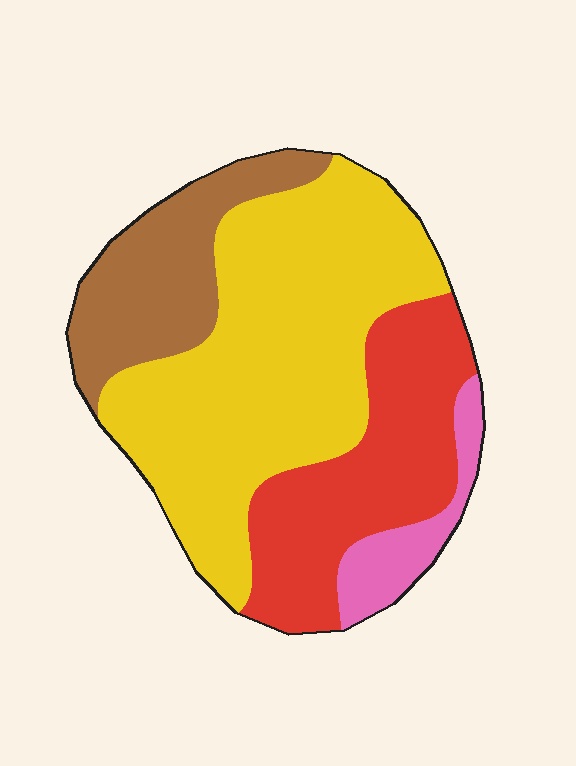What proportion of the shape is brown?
Brown takes up about one sixth (1/6) of the shape.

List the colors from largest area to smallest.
From largest to smallest: yellow, red, brown, pink.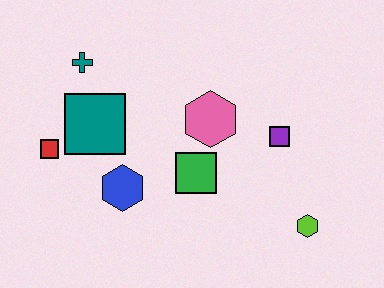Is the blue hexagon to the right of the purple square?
No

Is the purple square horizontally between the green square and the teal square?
No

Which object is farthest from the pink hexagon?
The red square is farthest from the pink hexagon.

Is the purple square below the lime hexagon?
No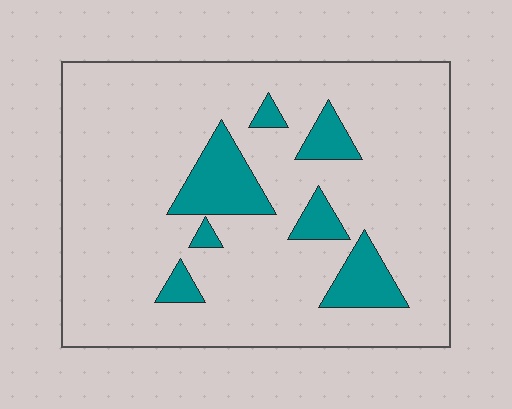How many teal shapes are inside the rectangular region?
7.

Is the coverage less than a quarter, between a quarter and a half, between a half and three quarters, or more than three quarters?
Less than a quarter.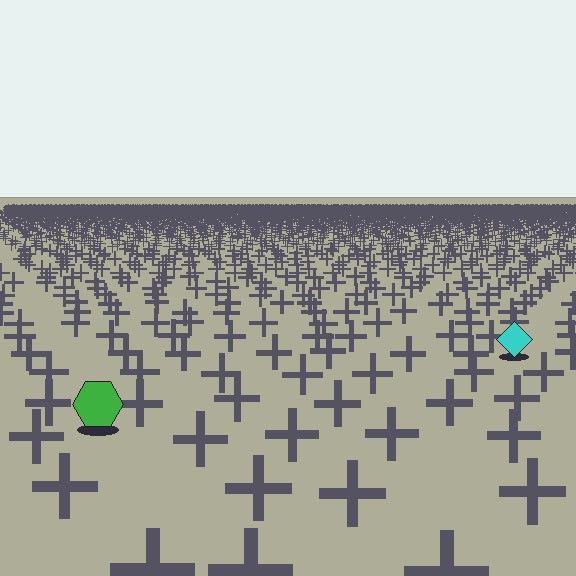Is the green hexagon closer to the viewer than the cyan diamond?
Yes. The green hexagon is closer — you can tell from the texture gradient: the ground texture is coarser near it.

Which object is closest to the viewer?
The green hexagon is closest. The texture marks near it are larger and more spread out.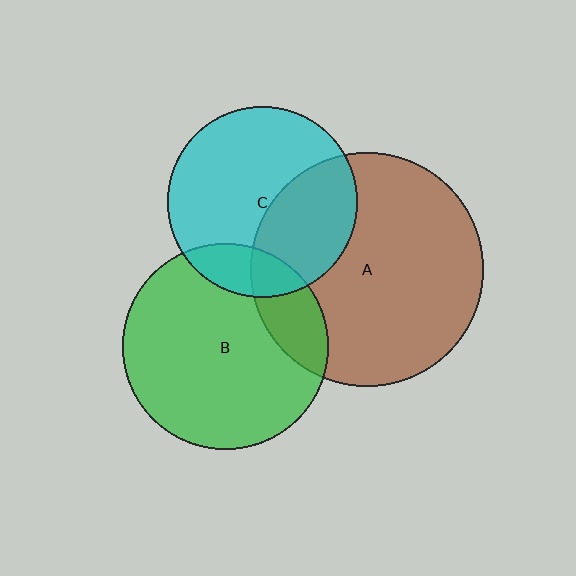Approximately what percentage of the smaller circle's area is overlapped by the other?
Approximately 20%.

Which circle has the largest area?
Circle A (brown).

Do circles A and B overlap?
Yes.